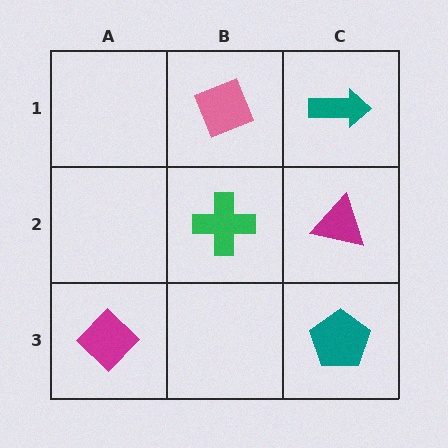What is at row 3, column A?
A magenta diamond.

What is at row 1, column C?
A teal arrow.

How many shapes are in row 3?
2 shapes.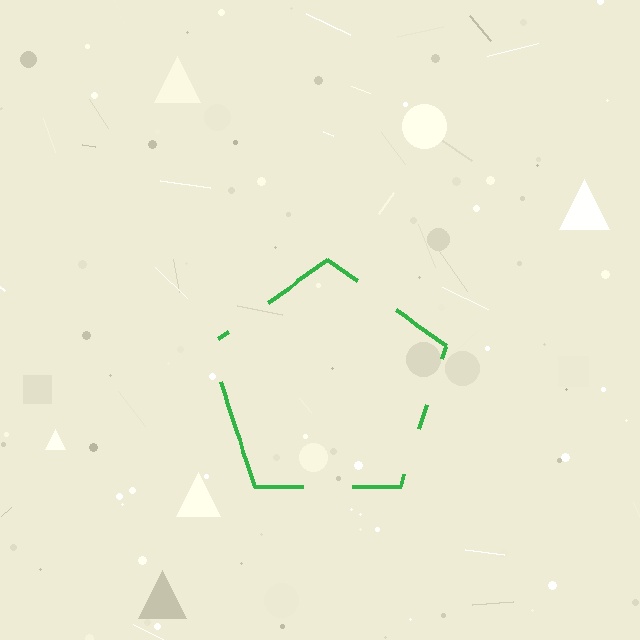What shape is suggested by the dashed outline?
The dashed outline suggests a pentagon.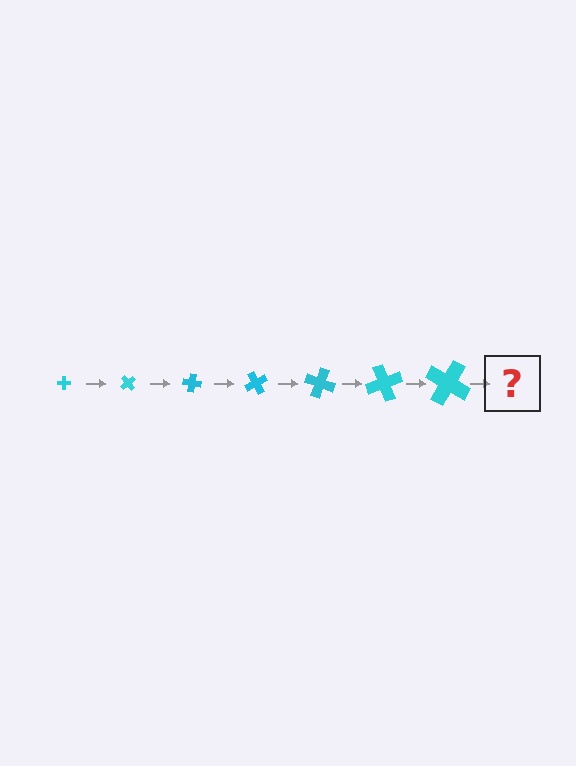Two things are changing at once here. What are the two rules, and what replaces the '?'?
The two rules are that the cross grows larger each step and it rotates 50 degrees each step. The '?' should be a cross, larger than the previous one and rotated 350 degrees from the start.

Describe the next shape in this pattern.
It should be a cross, larger than the previous one and rotated 350 degrees from the start.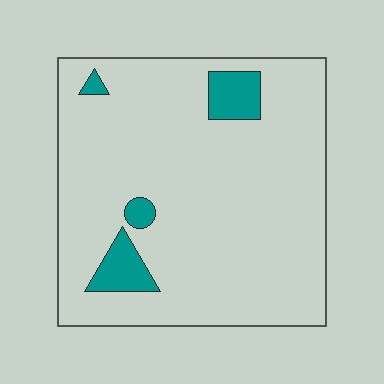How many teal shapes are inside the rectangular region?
4.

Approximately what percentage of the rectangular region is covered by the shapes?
Approximately 10%.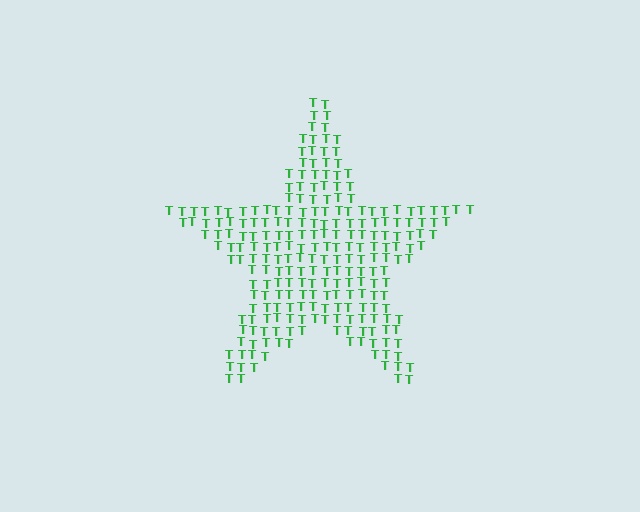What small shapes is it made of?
It is made of small letter T's.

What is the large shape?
The large shape is a star.